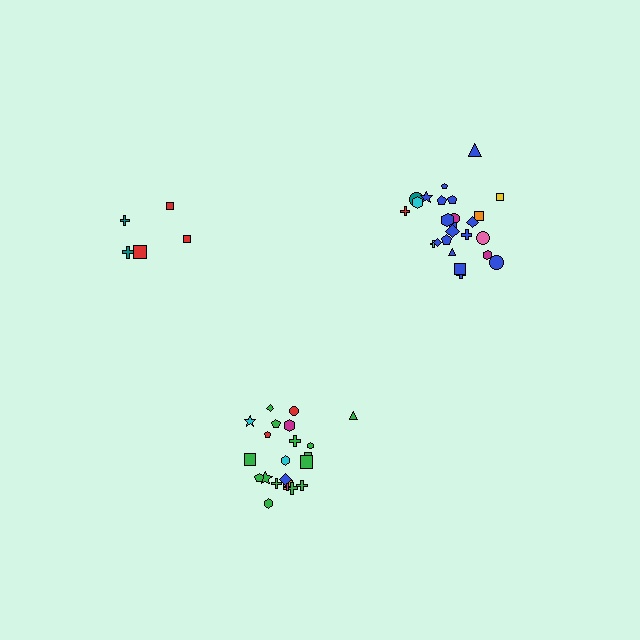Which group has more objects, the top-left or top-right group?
The top-right group.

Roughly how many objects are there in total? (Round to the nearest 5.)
Roughly 50 objects in total.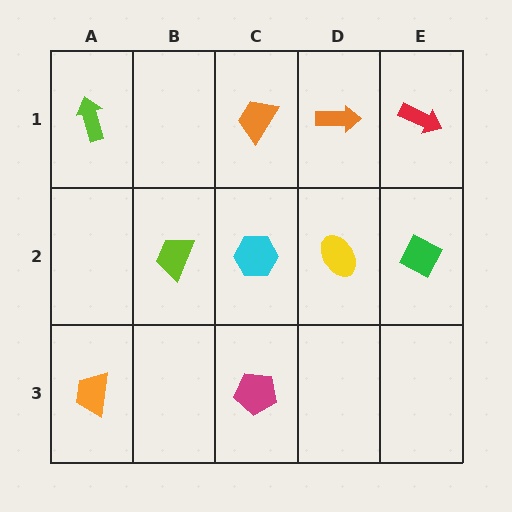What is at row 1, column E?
A red arrow.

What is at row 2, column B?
A lime trapezoid.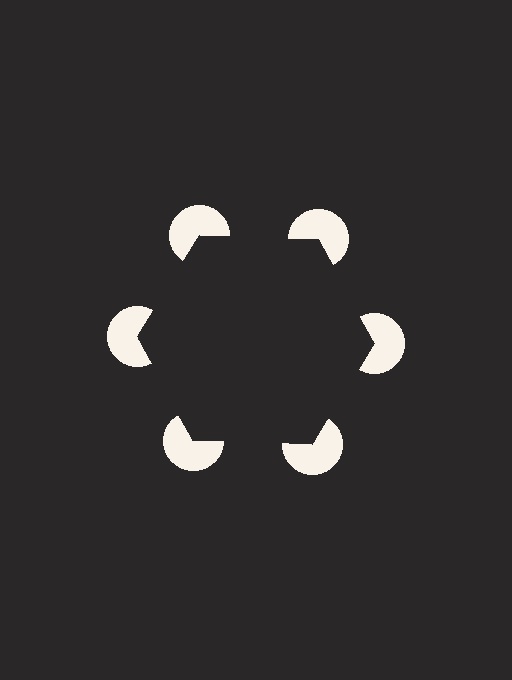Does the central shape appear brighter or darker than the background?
It typically appears slightly darker than the background, even though no actual brightness change is drawn.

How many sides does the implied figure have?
6 sides.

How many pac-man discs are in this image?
There are 6 — one at each vertex of the illusory hexagon.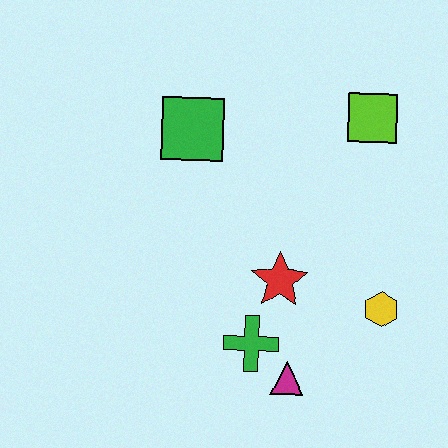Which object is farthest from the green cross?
The lime square is farthest from the green cross.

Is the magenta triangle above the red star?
No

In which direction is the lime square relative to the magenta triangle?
The lime square is above the magenta triangle.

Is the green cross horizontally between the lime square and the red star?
No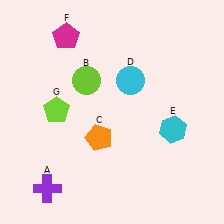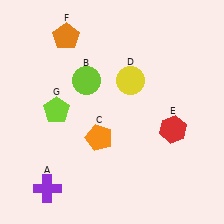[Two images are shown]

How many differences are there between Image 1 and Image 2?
There are 3 differences between the two images.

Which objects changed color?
D changed from cyan to yellow. E changed from cyan to red. F changed from magenta to orange.